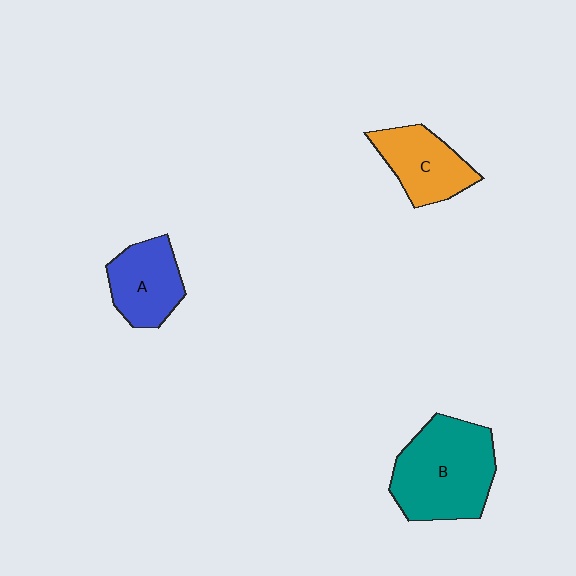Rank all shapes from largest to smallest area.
From largest to smallest: B (teal), C (orange), A (blue).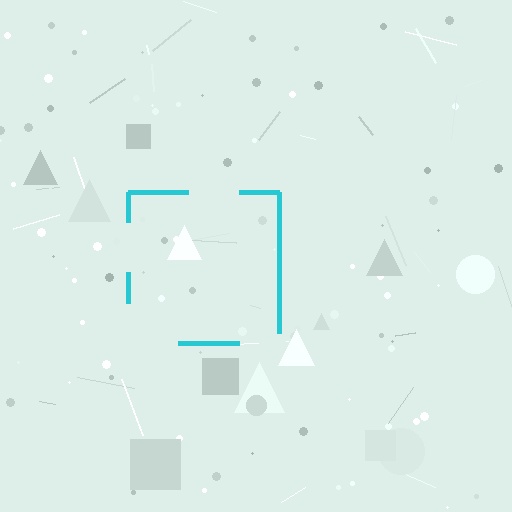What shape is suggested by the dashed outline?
The dashed outline suggests a square.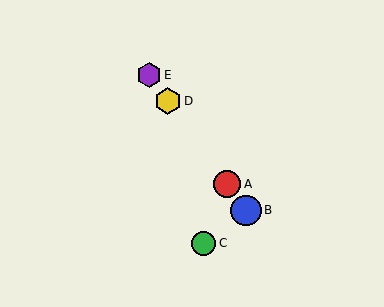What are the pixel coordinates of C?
Object C is at (204, 243).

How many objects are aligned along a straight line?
4 objects (A, B, D, E) are aligned along a straight line.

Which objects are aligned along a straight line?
Objects A, B, D, E are aligned along a straight line.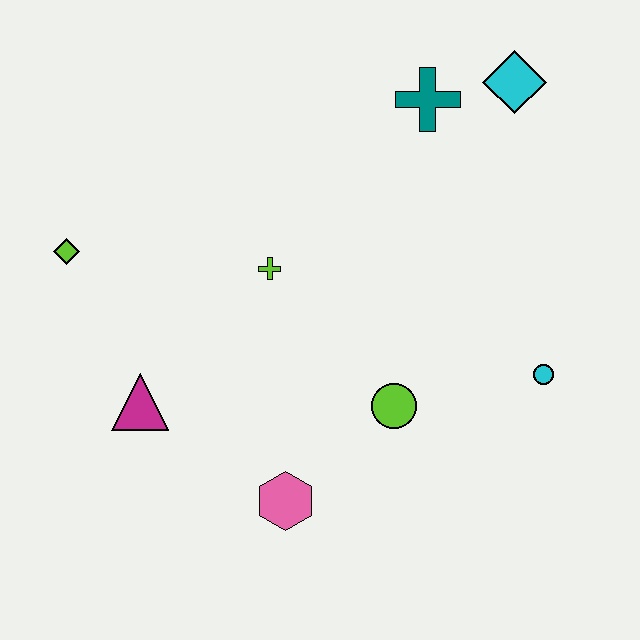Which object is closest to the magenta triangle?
The lime diamond is closest to the magenta triangle.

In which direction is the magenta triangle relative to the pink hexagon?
The magenta triangle is to the left of the pink hexagon.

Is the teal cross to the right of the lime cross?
Yes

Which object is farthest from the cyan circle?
The lime diamond is farthest from the cyan circle.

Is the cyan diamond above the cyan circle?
Yes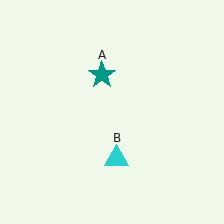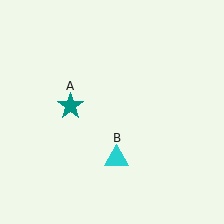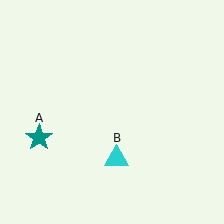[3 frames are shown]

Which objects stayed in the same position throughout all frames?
Cyan triangle (object B) remained stationary.